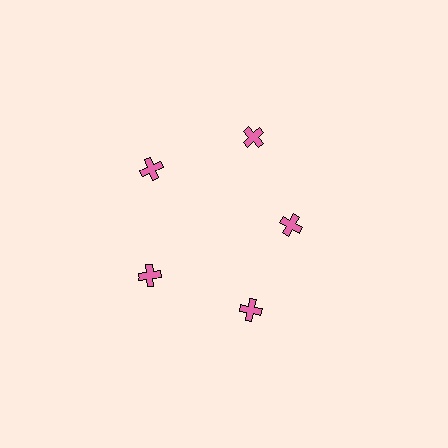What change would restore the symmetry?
The symmetry would be restored by moving it outward, back onto the ring so that all 5 crosses sit at equal angles and equal distance from the center.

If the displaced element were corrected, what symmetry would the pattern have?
It would have 5-fold rotational symmetry — the pattern would map onto itself every 72 degrees.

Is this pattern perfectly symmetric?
No. The 5 pink crosses are arranged in a ring, but one element near the 3 o'clock position is pulled inward toward the center, breaking the 5-fold rotational symmetry.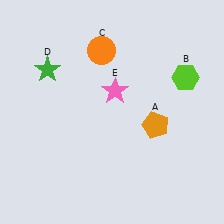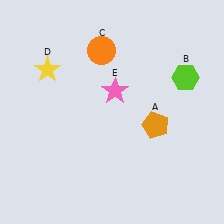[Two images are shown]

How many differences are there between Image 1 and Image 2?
There is 1 difference between the two images.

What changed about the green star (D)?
In Image 1, D is green. In Image 2, it changed to yellow.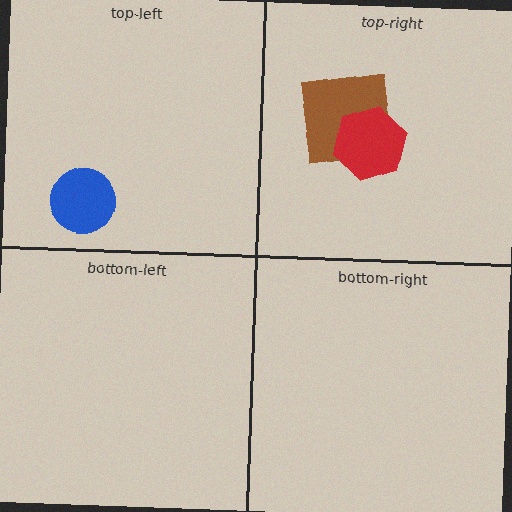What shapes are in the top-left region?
The blue circle.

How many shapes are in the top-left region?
1.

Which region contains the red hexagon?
The top-right region.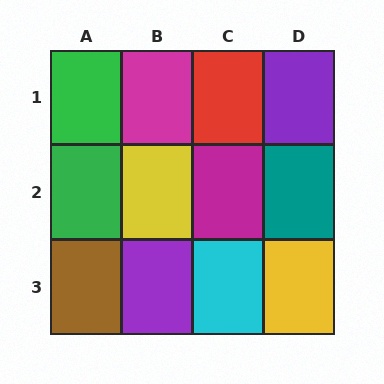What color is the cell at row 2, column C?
Magenta.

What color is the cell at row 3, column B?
Purple.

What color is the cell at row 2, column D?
Teal.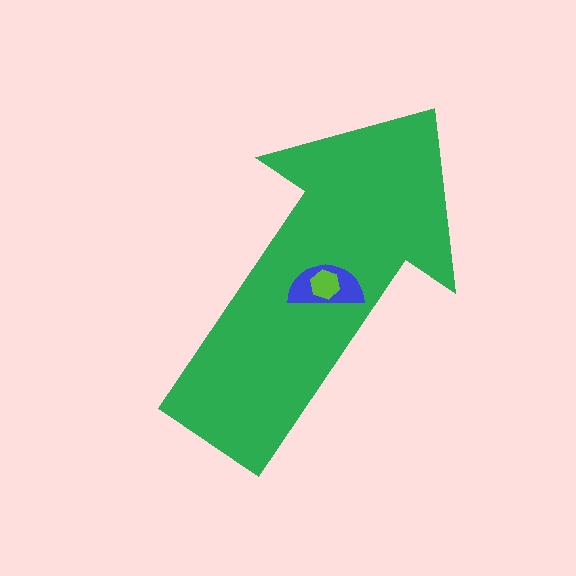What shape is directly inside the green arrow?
The blue semicircle.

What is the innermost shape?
The lime hexagon.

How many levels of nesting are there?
3.